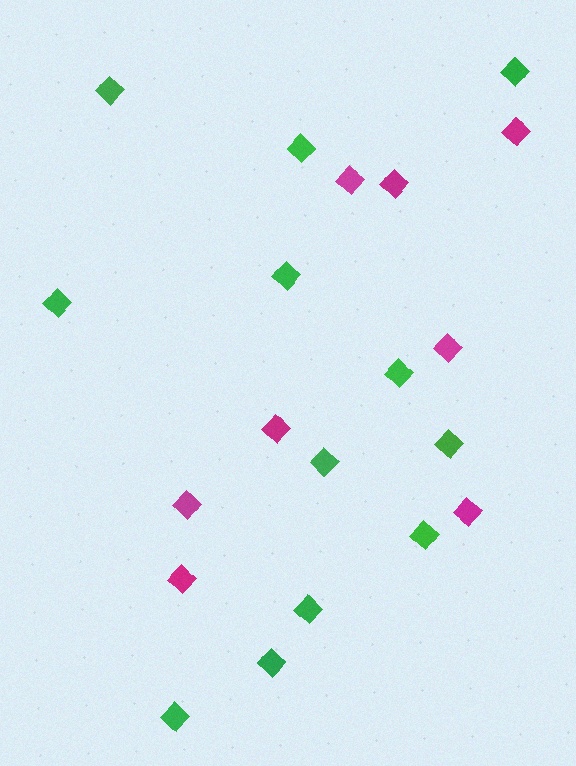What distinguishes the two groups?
There are 2 groups: one group of green diamonds (12) and one group of magenta diamonds (8).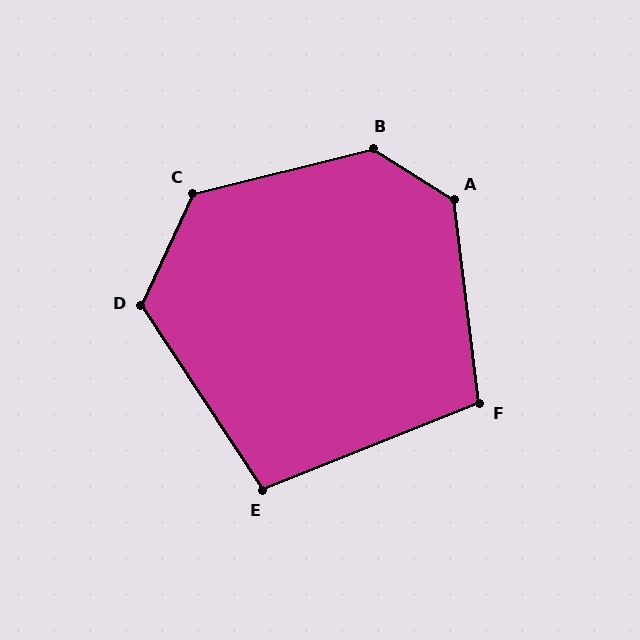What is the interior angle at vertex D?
Approximately 122 degrees (obtuse).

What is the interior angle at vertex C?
Approximately 129 degrees (obtuse).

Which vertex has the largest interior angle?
B, at approximately 133 degrees.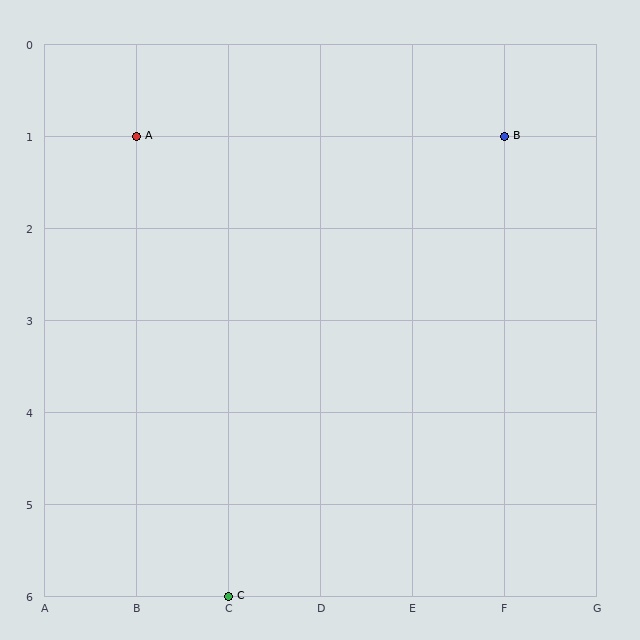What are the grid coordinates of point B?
Point B is at grid coordinates (F, 1).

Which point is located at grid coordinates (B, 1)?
Point A is at (B, 1).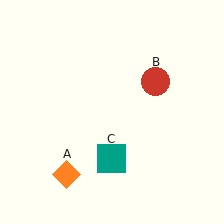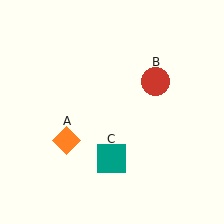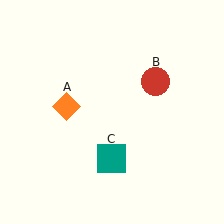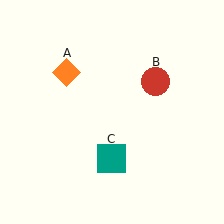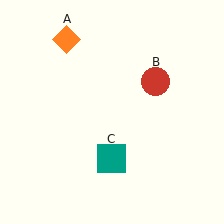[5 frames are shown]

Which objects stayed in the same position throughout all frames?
Red circle (object B) and teal square (object C) remained stationary.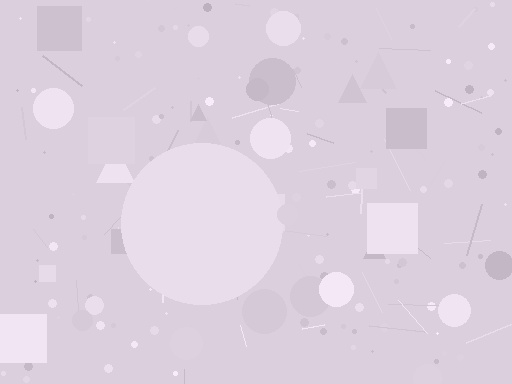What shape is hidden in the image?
A circle is hidden in the image.